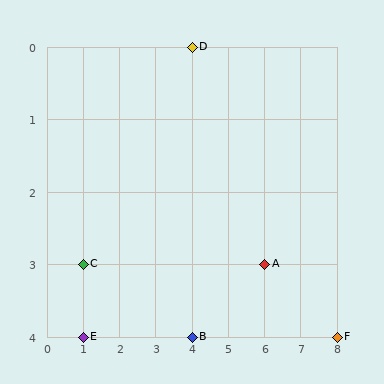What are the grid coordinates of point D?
Point D is at grid coordinates (4, 0).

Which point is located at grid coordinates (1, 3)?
Point C is at (1, 3).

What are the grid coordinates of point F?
Point F is at grid coordinates (8, 4).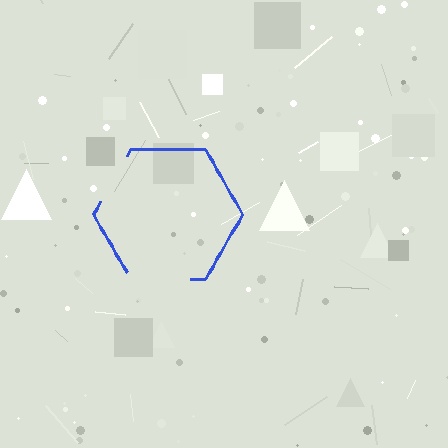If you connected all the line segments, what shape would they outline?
They would outline a hexagon.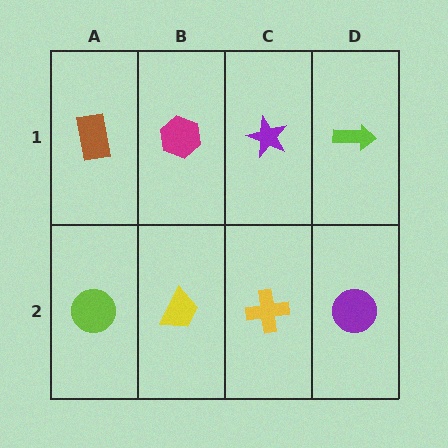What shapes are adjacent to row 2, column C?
A purple star (row 1, column C), a yellow trapezoid (row 2, column B), a purple circle (row 2, column D).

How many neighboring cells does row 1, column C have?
3.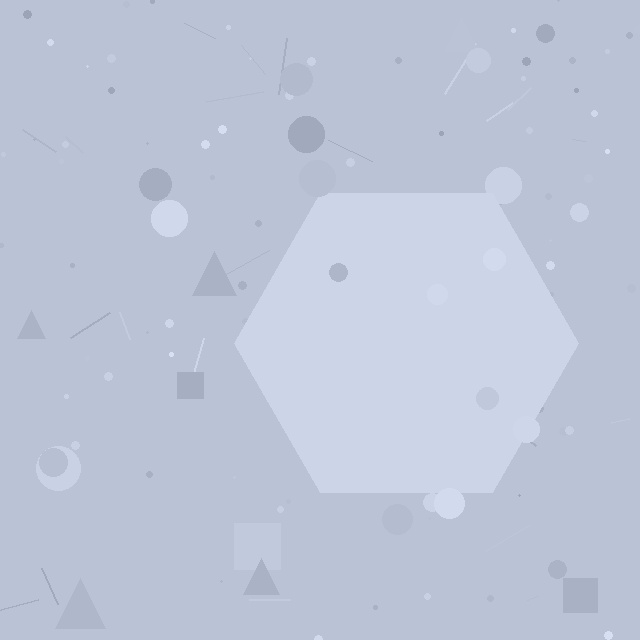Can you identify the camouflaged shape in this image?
The camouflaged shape is a hexagon.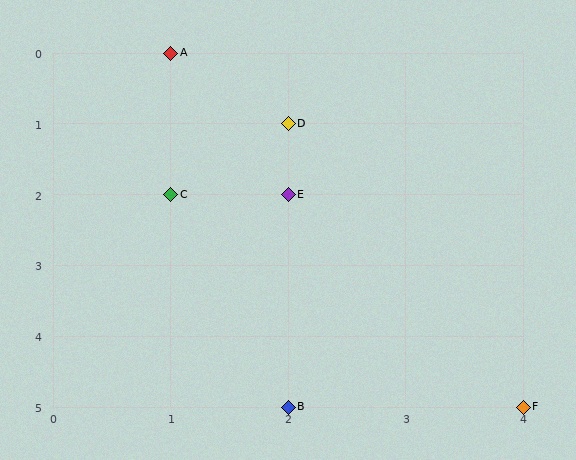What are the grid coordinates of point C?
Point C is at grid coordinates (1, 2).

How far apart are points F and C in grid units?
Points F and C are 3 columns and 3 rows apart (about 4.2 grid units diagonally).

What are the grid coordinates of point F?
Point F is at grid coordinates (4, 5).